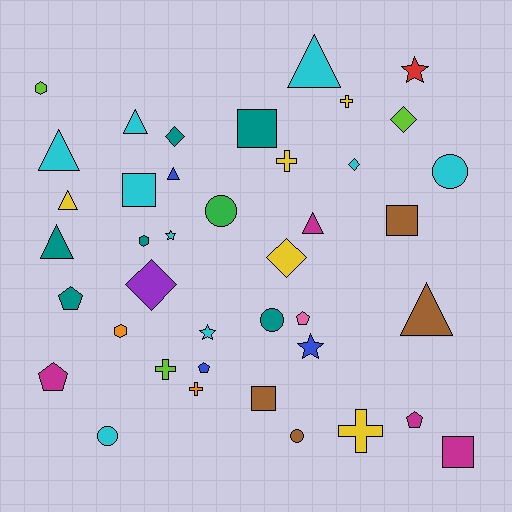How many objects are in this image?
There are 40 objects.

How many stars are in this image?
There are 4 stars.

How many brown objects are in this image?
There are 4 brown objects.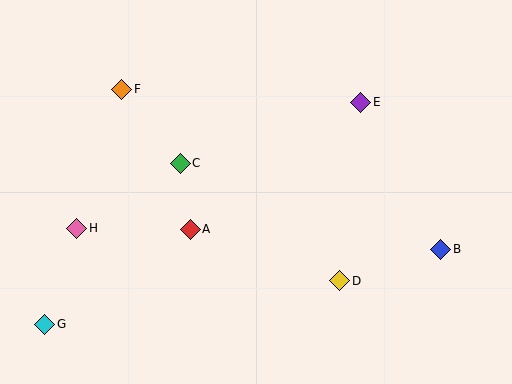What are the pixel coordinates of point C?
Point C is at (180, 163).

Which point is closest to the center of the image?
Point A at (190, 229) is closest to the center.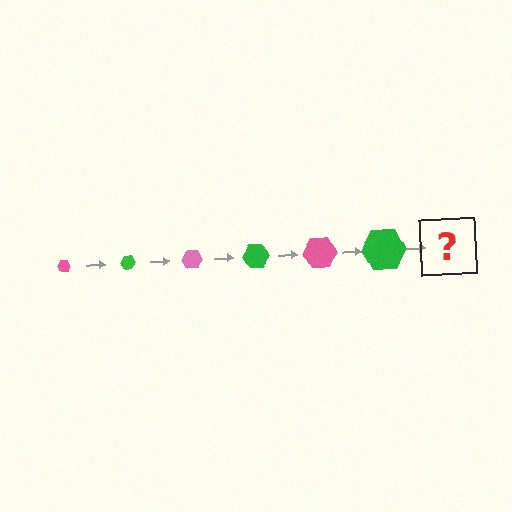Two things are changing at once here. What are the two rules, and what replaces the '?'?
The two rules are that the hexagon grows larger each step and the color cycles through pink and green. The '?' should be a pink hexagon, larger than the previous one.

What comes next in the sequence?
The next element should be a pink hexagon, larger than the previous one.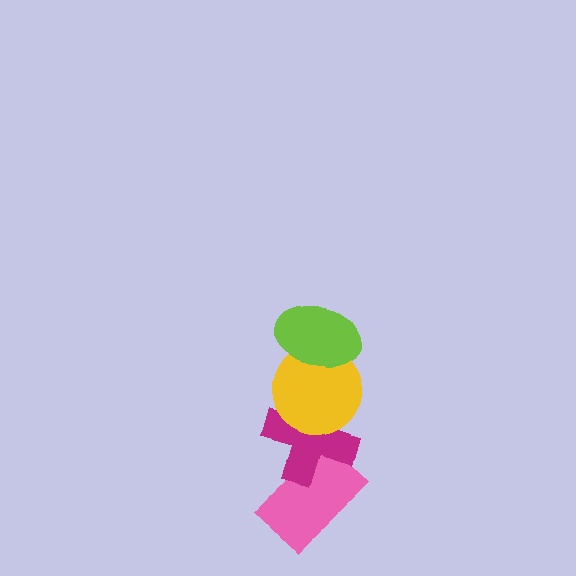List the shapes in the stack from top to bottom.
From top to bottom: the lime ellipse, the yellow circle, the magenta cross, the pink rectangle.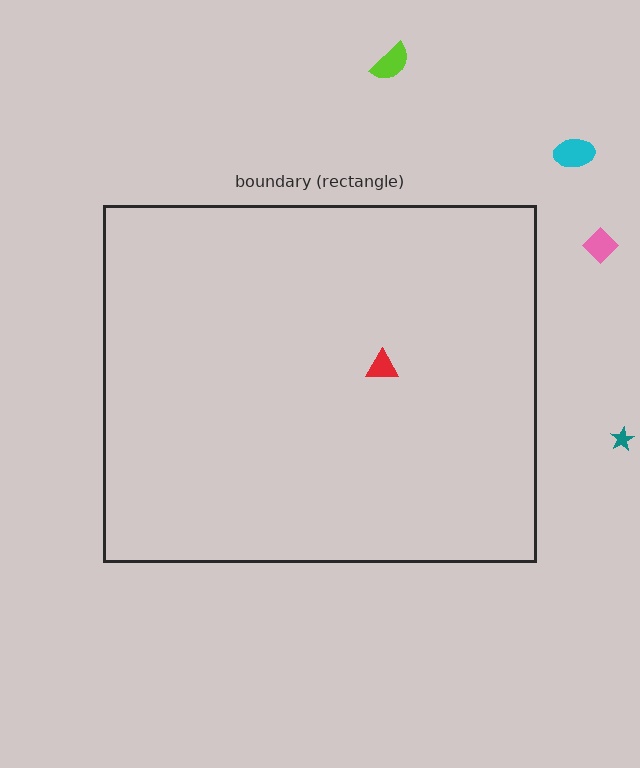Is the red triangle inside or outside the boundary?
Inside.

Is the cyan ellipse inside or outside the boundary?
Outside.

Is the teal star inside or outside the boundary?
Outside.